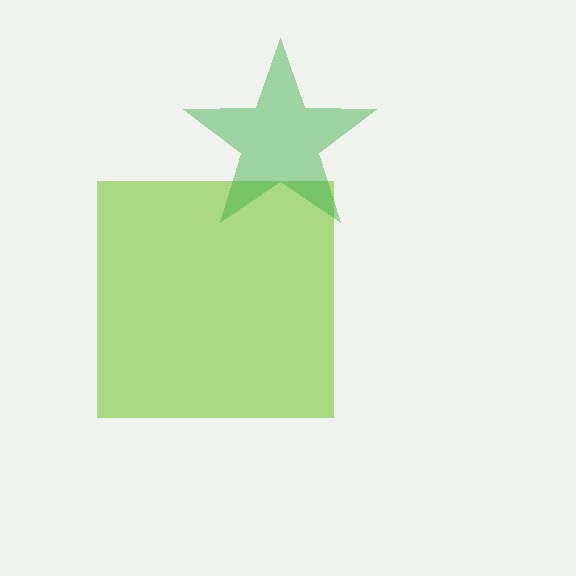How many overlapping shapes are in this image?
There are 2 overlapping shapes in the image.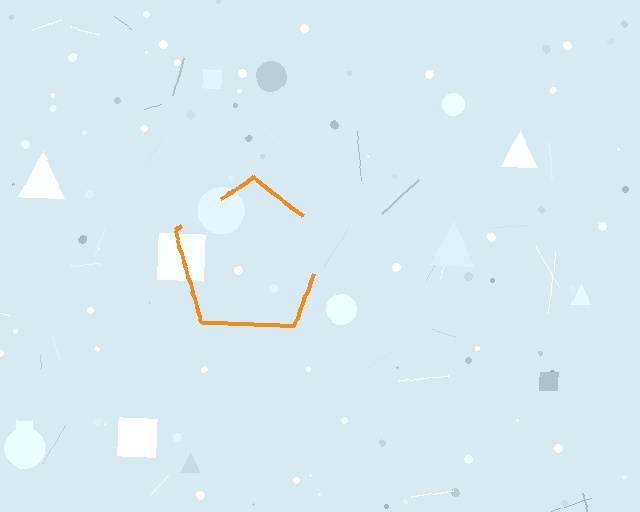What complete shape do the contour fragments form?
The contour fragments form a pentagon.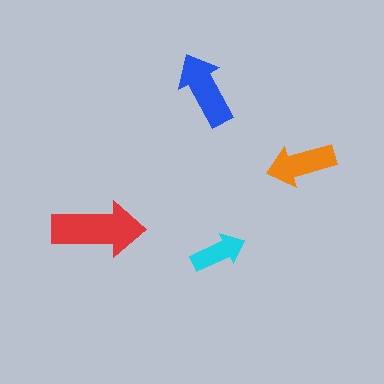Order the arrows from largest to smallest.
the red one, the blue one, the orange one, the cyan one.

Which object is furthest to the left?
The red arrow is leftmost.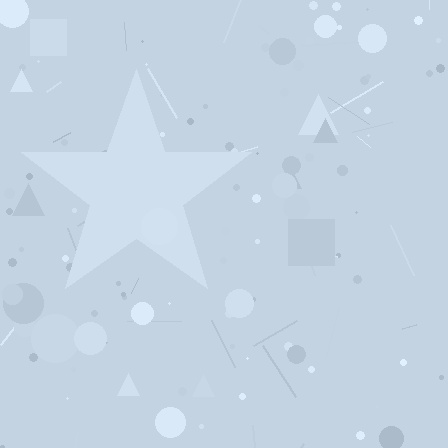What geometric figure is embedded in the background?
A star is embedded in the background.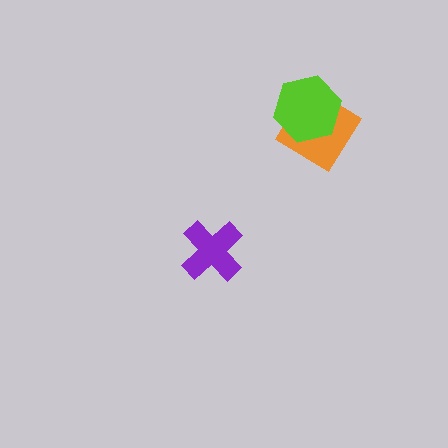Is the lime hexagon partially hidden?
No, no other shape covers it.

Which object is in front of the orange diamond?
The lime hexagon is in front of the orange diamond.